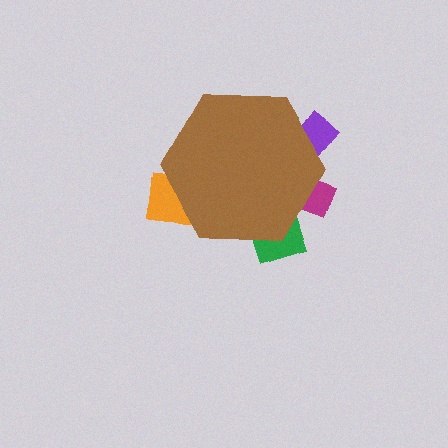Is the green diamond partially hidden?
Yes, the green diamond is partially hidden behind the brown hexagon.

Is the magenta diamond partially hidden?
Yes, the magenta diamond is partially hidden behind the brown hexagon.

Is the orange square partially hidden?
Yes, the orange square is partially hidden behind the brown hexagon.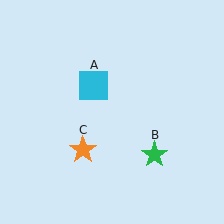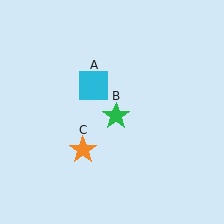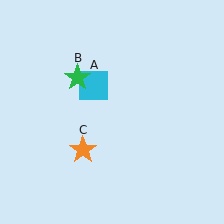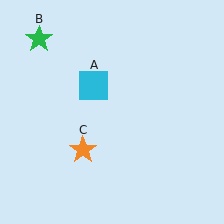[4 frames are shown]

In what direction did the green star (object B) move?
The green star (object B) moved up and to the left.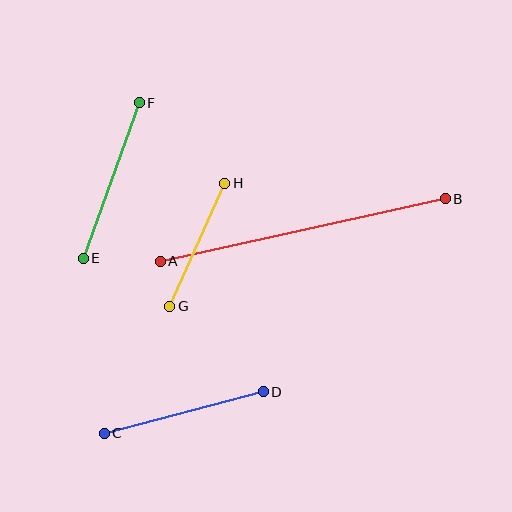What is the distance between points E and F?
The distance is approximately 166 pixels.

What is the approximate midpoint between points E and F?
The midpoint is at approximately (111, 180) pixels.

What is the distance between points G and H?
The distance is approximately 135 pixels.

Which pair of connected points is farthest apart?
Points A and B are farthest apart.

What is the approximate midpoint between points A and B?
The midpoint is at approximately (303, 230) pixels.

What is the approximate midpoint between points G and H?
The midpoint is at approximately (197, 245) pixels.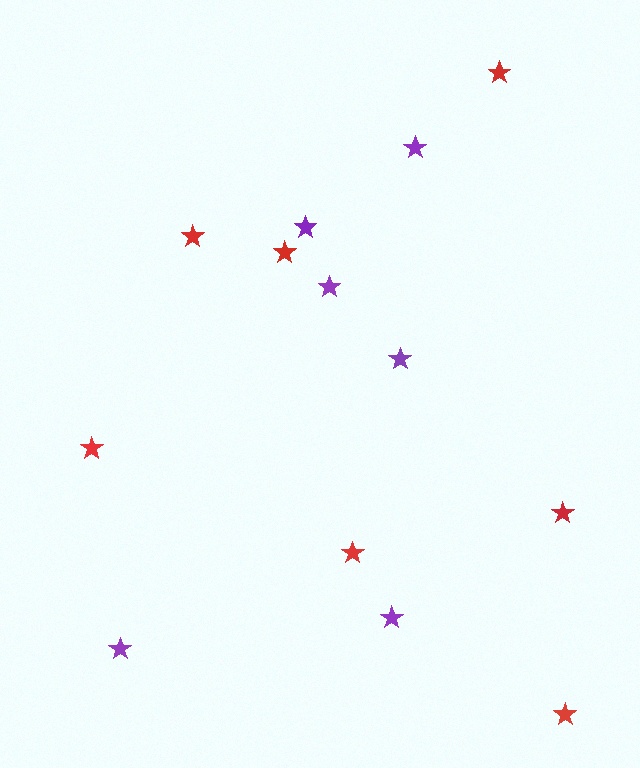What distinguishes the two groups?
There are 2 groups: one group of red stars (7) and one group of purple stars (6).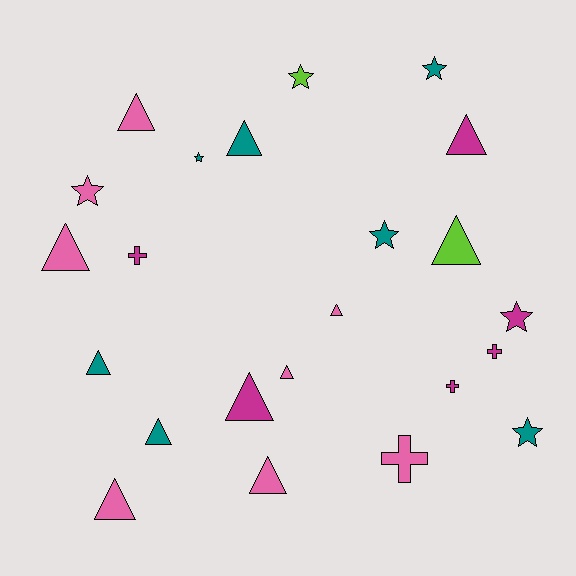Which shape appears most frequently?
Triangle, with 12 objects.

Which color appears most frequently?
Pink, with 8 objects.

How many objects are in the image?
There are 23 objects.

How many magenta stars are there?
There is 1 magenta star.